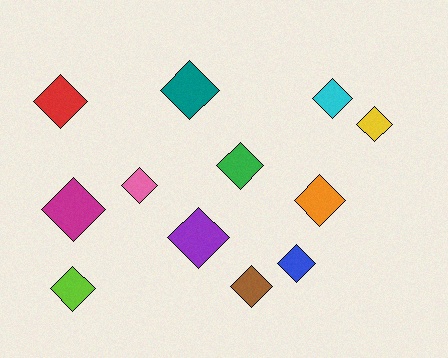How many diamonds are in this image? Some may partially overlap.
There are 12 diamonds.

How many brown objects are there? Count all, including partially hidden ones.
There is 1 brown object.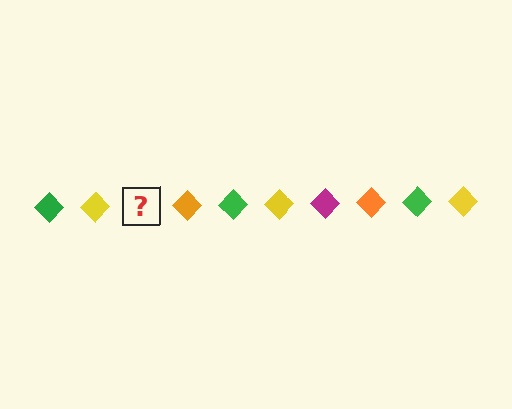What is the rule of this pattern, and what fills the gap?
The rule is that the pattern cycles through green, yellow, magenta, orange diamonds. The gap should be filled with a magenta diamond.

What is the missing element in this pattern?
The missing element is a magenta diamond.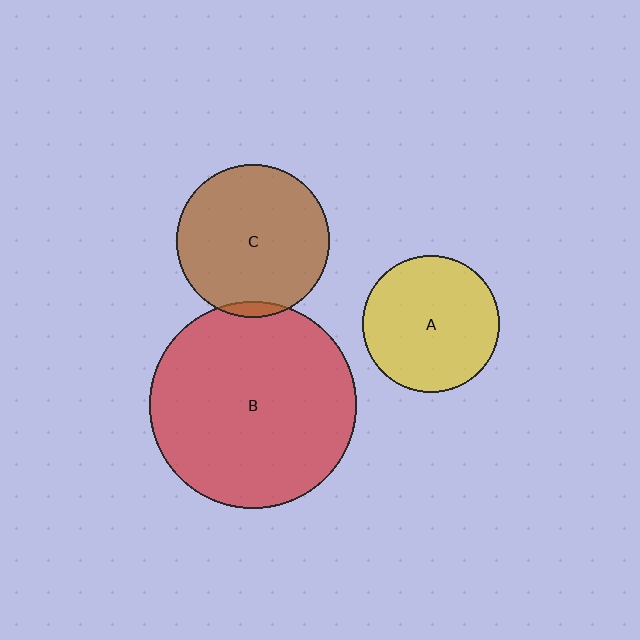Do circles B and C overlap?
Yes.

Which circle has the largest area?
Circle B (red).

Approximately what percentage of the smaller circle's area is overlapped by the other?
Approximately 5%.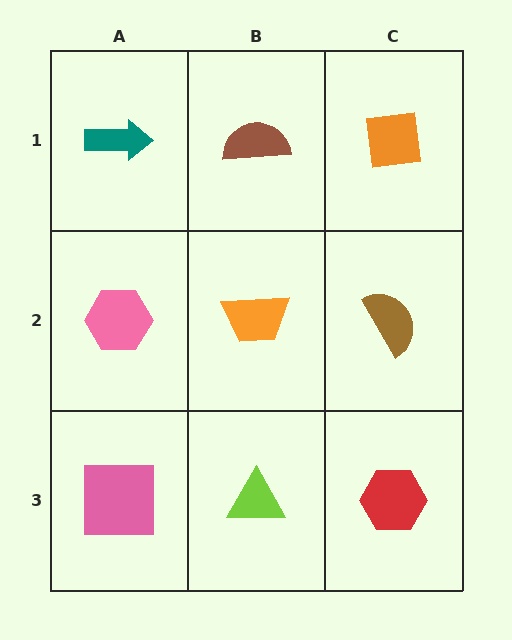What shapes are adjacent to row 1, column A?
A pink hexagon (row 2, column A), a brown semicircle (row 1, column B).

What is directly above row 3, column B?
An orange trapezoid.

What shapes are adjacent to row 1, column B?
An orange trapezoid (row 2, column B), a teal arrow (row 1, column A), an orange square (row 1, column C).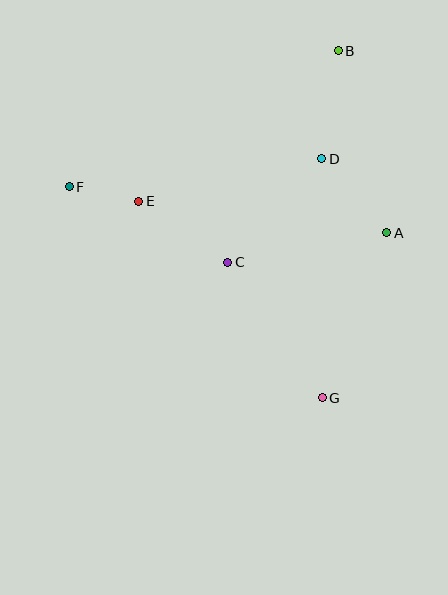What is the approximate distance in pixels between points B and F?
The distance between B and F is approximately 301 pixels.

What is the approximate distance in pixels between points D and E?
The distance between D and E is approximately 188 pixels.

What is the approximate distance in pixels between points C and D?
The distance between C and D is approximately 140 pixels.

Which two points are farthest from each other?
Points B and G are farthest from each other.